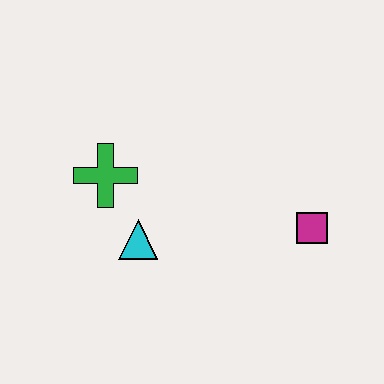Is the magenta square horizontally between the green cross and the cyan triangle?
No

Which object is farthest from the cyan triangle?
The magenta square is farthest from the cyan triangle.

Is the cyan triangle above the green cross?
No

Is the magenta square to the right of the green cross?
Yes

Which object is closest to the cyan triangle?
The green cross is closest to the cyan triangle.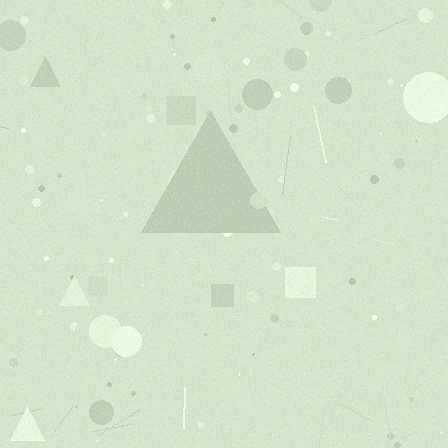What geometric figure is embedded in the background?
A triangle is embedded in the background.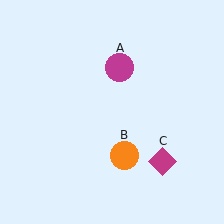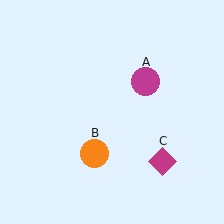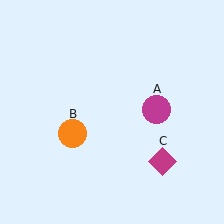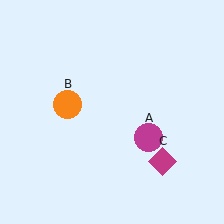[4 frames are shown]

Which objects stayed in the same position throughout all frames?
Magenta diamond (object C) remained stationary.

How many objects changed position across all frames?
2 objects changed position: magenta circle (object A), orange circle (object B).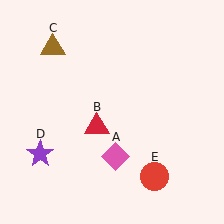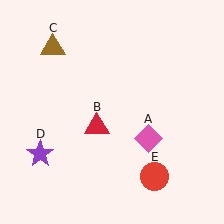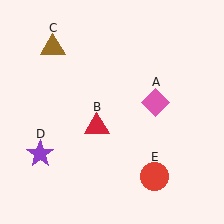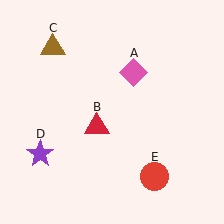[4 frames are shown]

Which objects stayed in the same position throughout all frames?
Red triangle (object B) and brown triangle (object C) and purple star (object D) and red circle (object E) remained stationary.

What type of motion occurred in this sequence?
The pink diamond (object A) rotated counterclockwise around the center of the scene.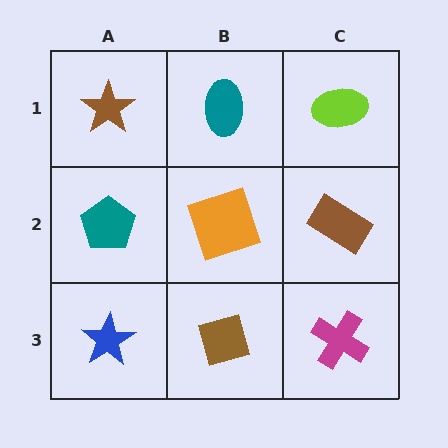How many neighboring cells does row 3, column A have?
2.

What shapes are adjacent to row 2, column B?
A teal ellipse (row 1, column B), a brown diamond (row 3, column B), a teal pentagon (row 2, column A), a brown rectangle (row 2, column C).